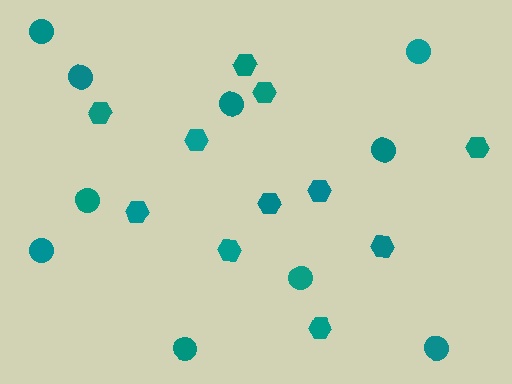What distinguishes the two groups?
There are 2 groups: one group of circles (10) and one group of hexagons (11).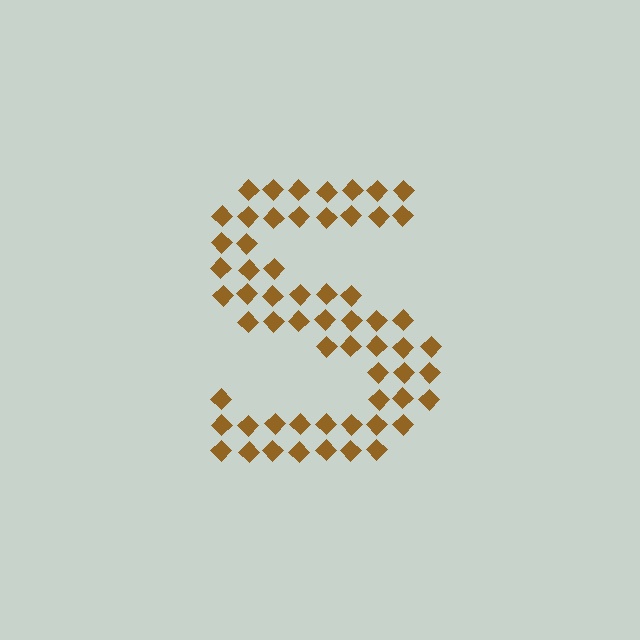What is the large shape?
The large shape is the letter S.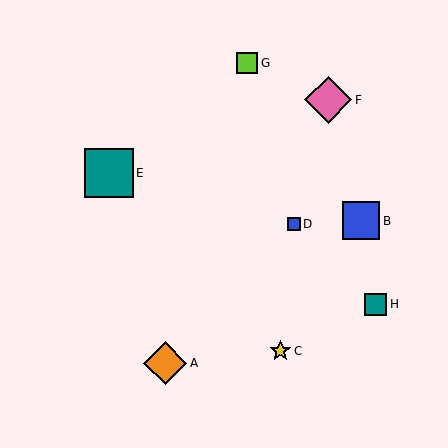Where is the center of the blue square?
The center of the blue square is at (294, 224).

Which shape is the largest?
The teal square (labeled E) is the largest.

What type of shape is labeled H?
Shape H is a teal square.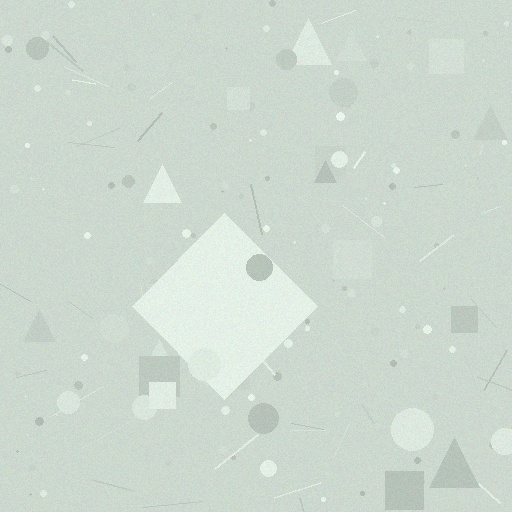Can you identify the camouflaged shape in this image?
The camouflaged shape is a diamond.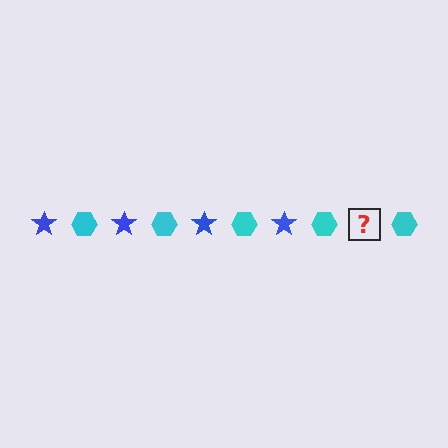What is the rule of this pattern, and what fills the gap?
The rule is that the pattern alternates between blue star and cyan hexagon. The gap should be filled with a blue star.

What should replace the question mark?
The question mark should be replaced with a blue star.